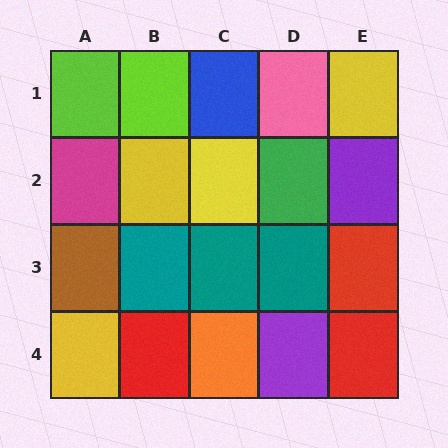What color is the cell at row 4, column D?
Purple.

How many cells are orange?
1 cell is orange.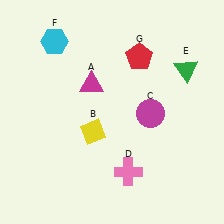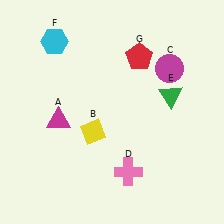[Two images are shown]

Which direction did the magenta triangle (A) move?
The magenta triangle (A) moved down.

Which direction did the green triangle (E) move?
The green triangle (E) moved down.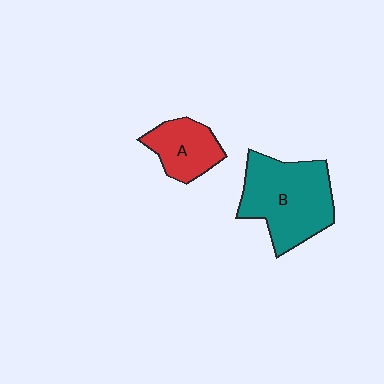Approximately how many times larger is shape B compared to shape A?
Approximately 1.9 times.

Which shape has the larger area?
Shape B (teal).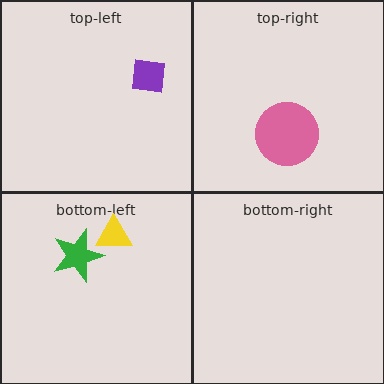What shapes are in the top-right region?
The pink circle.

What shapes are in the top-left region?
The purple square.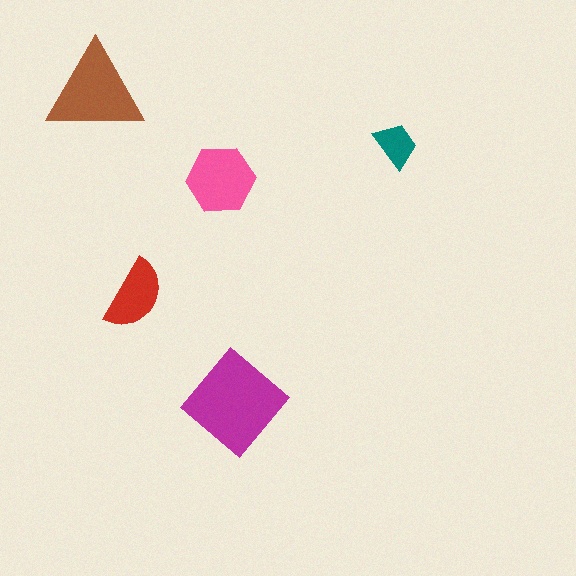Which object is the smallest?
The teal trapezoid.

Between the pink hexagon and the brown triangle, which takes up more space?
The brown triangle.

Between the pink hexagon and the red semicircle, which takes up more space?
The pink hexagon.